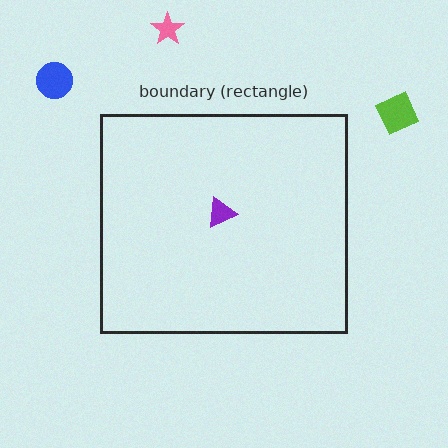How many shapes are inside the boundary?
1 inside, 3 outside.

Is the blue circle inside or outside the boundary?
Outside.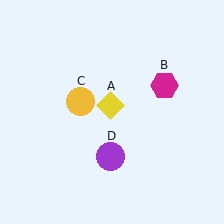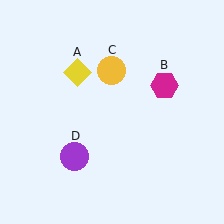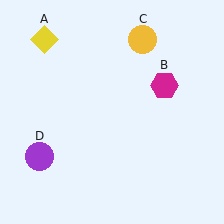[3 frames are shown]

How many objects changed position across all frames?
3 objects changed position: yellow diamond (object A), yellow circle (object C), purple circle (object D).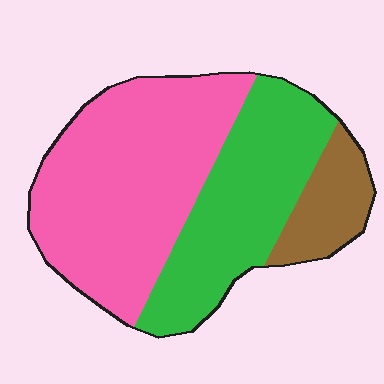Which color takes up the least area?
Brown, at roughly 15%.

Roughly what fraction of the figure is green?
Green covers roughly 35% of the figure.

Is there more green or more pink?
Pink.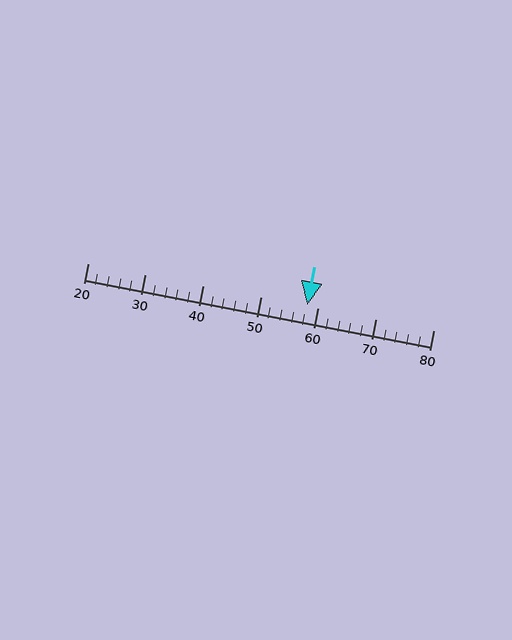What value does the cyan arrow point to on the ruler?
The cyan arrow points to approximately 58.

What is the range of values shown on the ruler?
The ruler shows values from 20 to 80.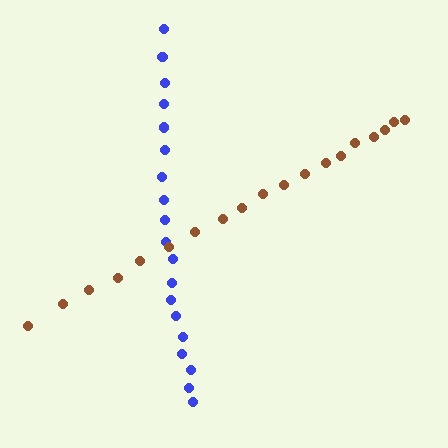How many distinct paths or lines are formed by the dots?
There are 2 distinct paths.